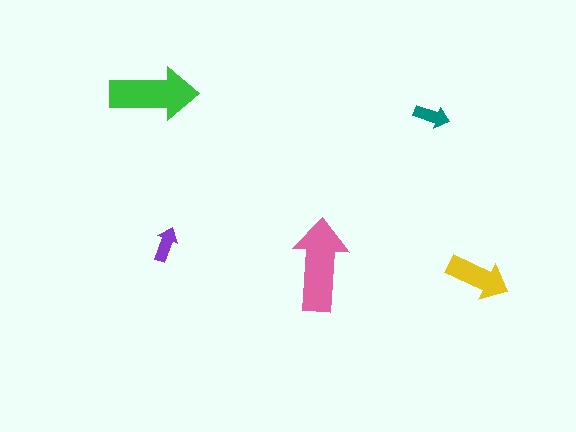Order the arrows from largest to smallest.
the pink one, the green one, the yellow one, the teal one, the purple one.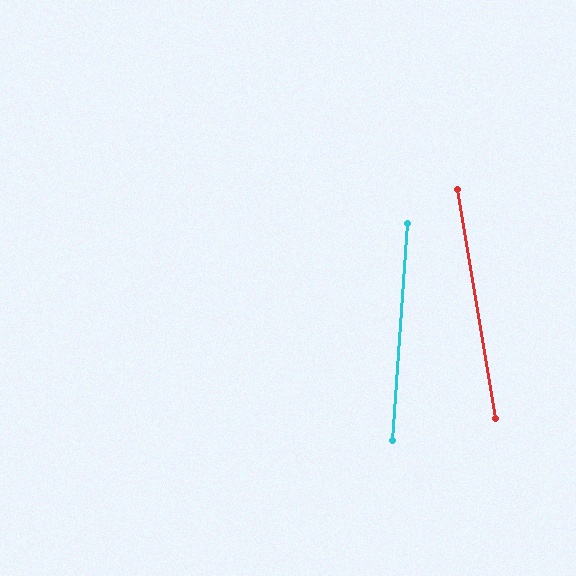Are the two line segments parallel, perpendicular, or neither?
Neither parallel nor perpendicular — they differ by about 14°.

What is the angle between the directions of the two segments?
Approximately 14 degrees.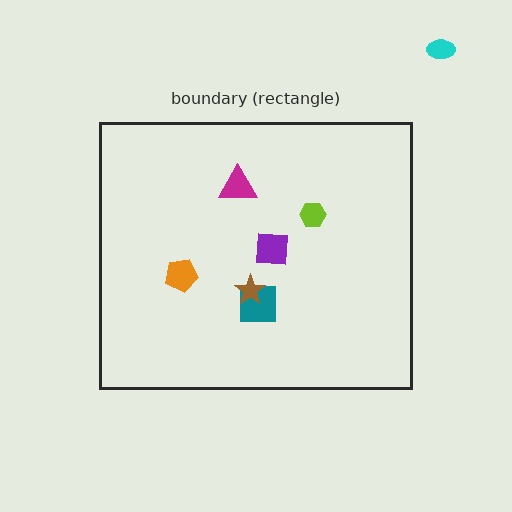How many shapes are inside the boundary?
6 inside, 1 outside.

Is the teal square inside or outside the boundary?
Inside.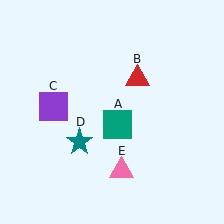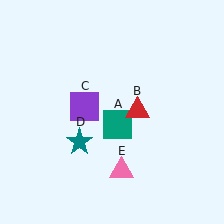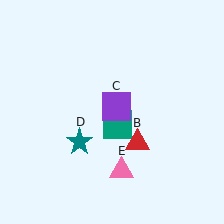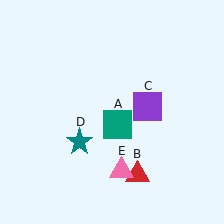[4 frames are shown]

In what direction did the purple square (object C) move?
The purple square (object C) moved right.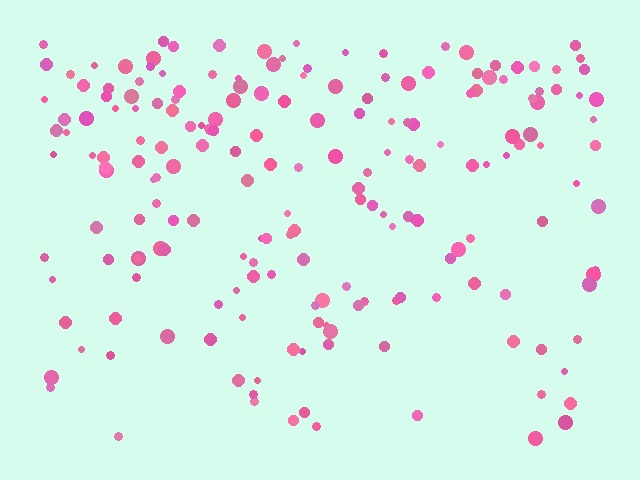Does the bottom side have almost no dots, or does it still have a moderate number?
Still a moderate number, just noticeably fewer than the top.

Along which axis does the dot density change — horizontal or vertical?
Vertical.